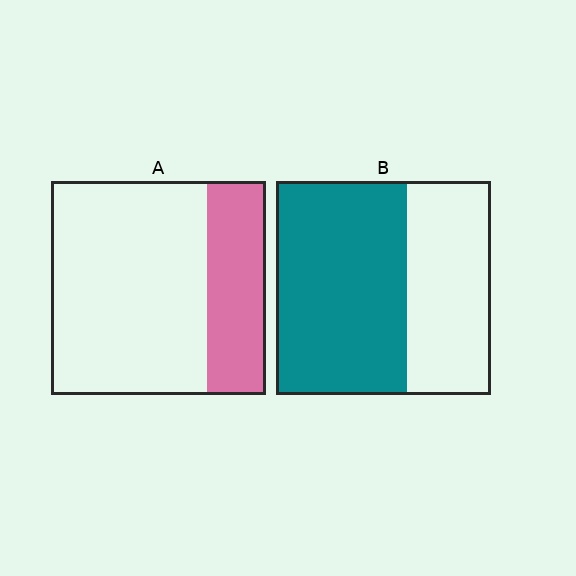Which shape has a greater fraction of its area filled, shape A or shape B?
Shape B.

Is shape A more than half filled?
No.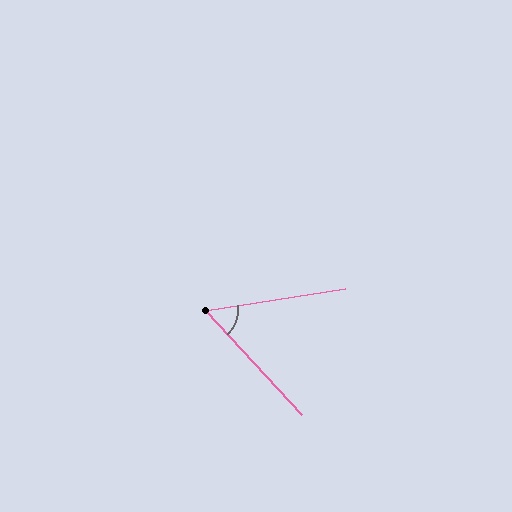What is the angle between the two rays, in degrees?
Approximately 56 degrees.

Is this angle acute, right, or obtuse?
It is acute.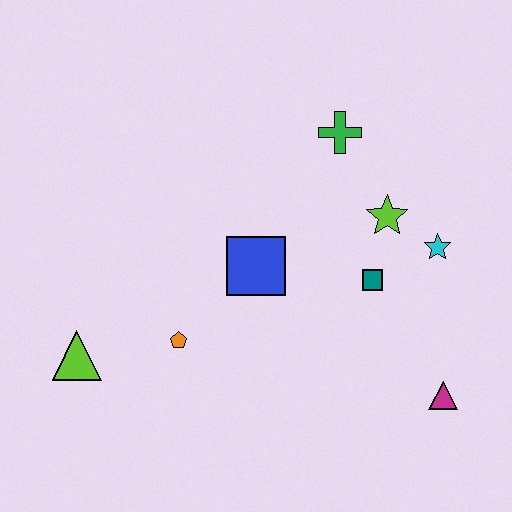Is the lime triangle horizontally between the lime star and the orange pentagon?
No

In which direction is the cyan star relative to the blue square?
The cyan star is to the right of the blue square.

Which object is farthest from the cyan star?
The lime triangle is farthest from the cyan star.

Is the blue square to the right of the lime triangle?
Yes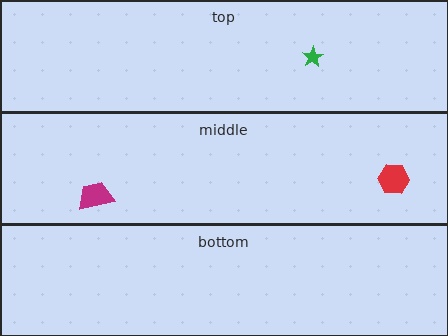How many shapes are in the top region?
1.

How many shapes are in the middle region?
2.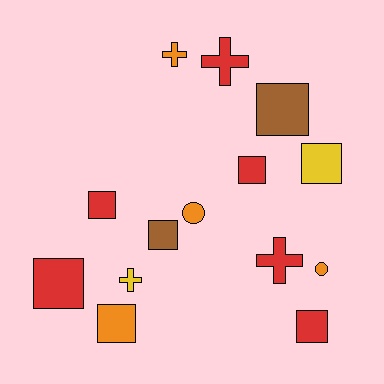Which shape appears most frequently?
Square, with 8 objects.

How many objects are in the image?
There are 14 objects.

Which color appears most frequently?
Red, with 6 objects.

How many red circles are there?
There are no red circles.